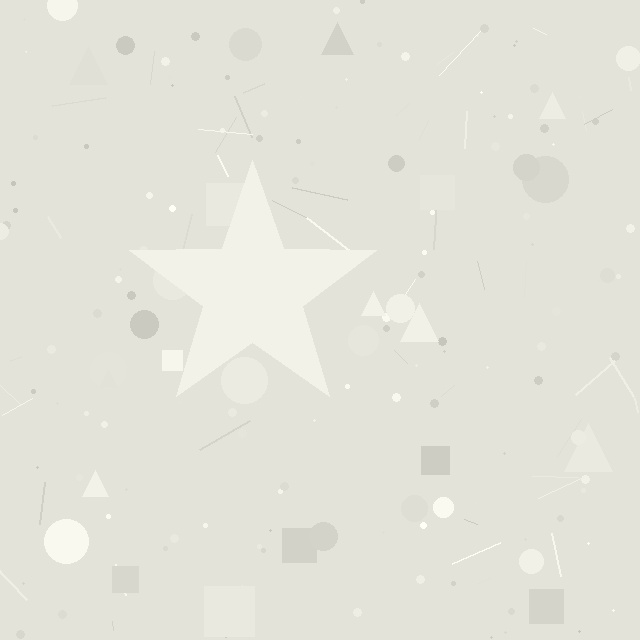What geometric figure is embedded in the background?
A star is embedded in the background.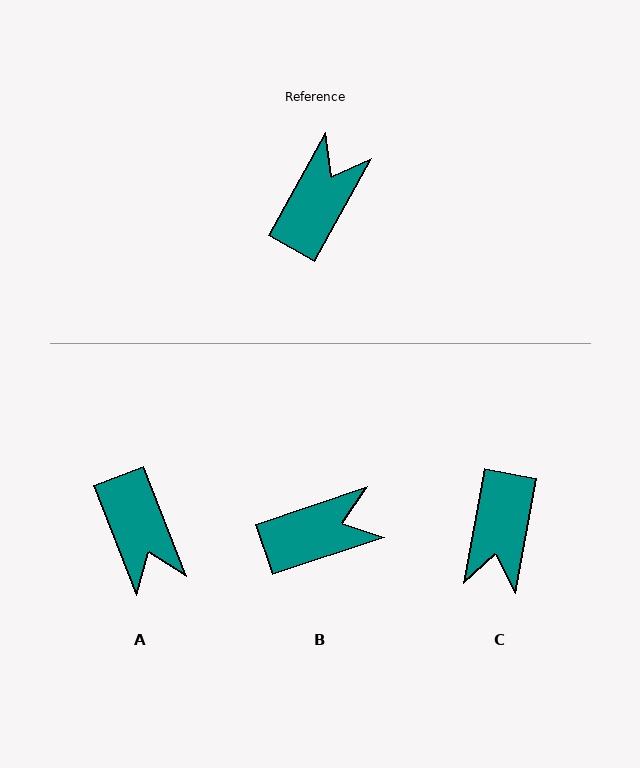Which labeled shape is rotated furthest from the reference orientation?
C, about 162 degrees away.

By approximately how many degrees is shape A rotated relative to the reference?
Approximately 130 degrees clockwise.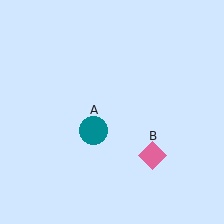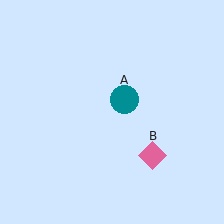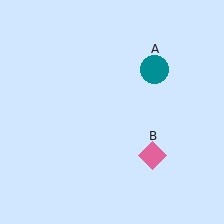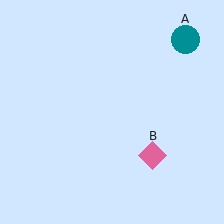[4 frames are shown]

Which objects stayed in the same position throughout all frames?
Pink diamond (object B) remained stationary.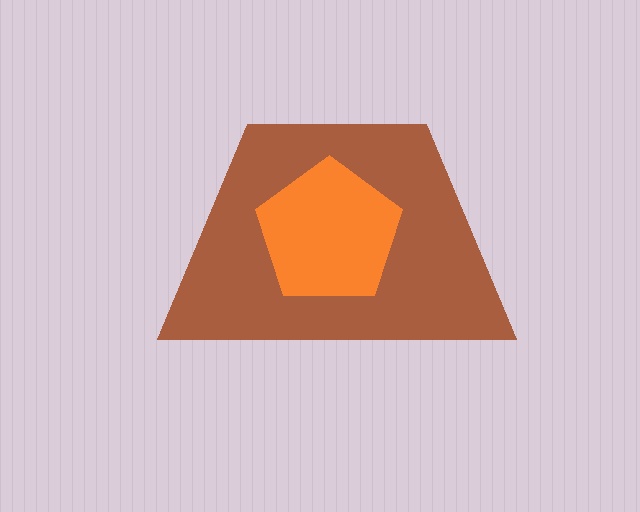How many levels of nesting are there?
2.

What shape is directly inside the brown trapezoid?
The orange pentagon.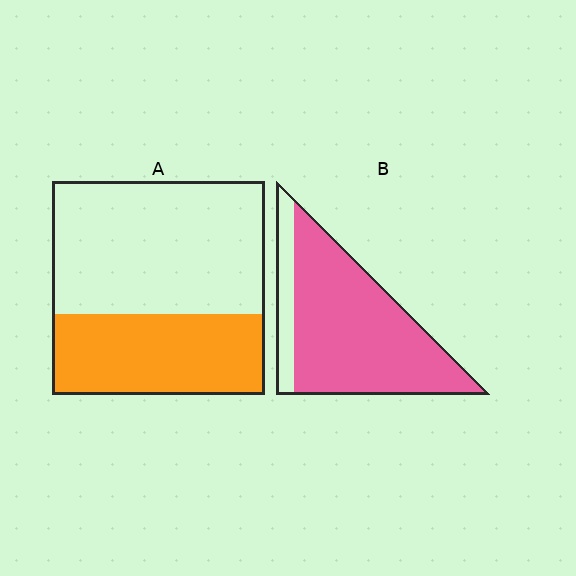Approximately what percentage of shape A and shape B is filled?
A is approximately 40% and B is approximately 85%.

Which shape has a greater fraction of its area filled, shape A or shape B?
Shape B.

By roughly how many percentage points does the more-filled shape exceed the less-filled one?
By roughly 45 percentage points (B over A).